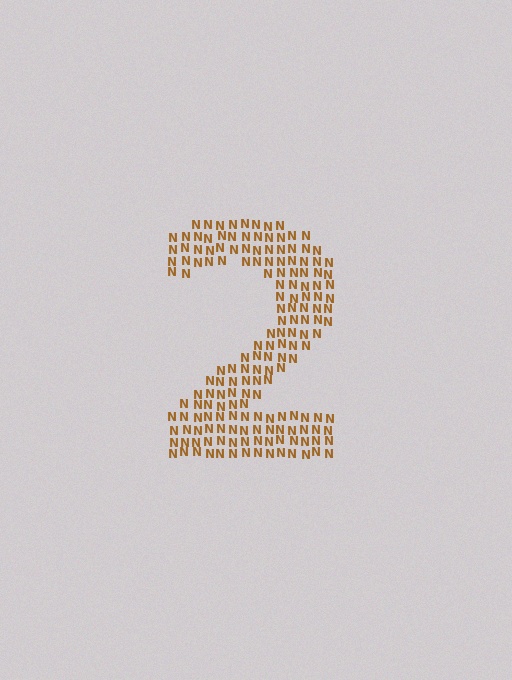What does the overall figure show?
The overall figure shows the digit 2.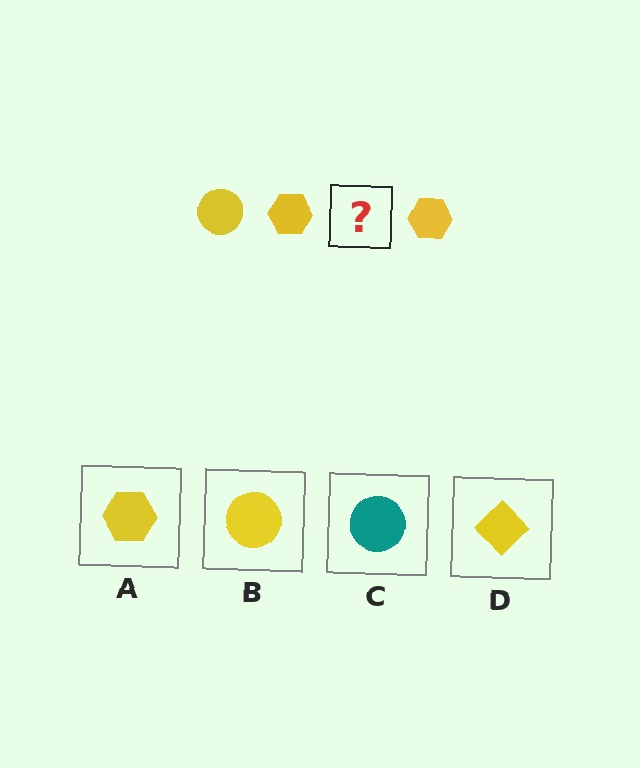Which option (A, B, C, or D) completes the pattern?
B.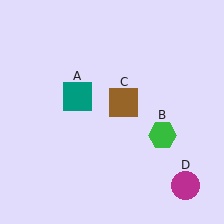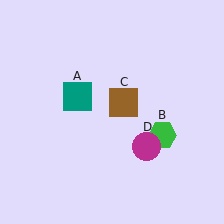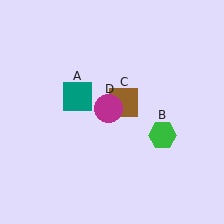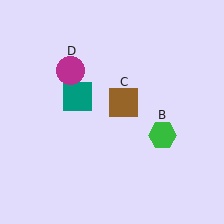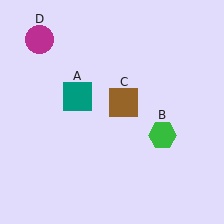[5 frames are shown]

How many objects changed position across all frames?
1 object changed position: magenta circle (object D).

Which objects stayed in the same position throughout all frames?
Teal square (object A) and green hexagon (object B) and brown square (object C) remained stationary.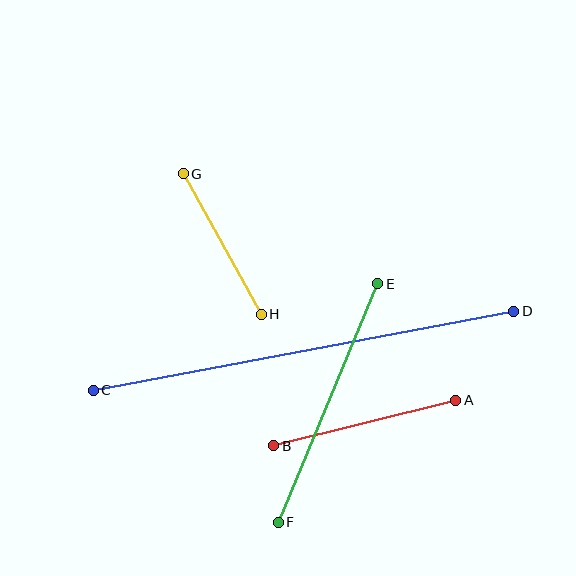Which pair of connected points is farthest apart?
Points C and D are farthest apart.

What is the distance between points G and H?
The distance is approximately 160 pixels.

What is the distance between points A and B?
The distance is approximately 187 pixels.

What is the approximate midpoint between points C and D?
The midpoint is at approximately (304, 351) pixels.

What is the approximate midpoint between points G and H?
The midpoint is at approximately (222, 244) pixels.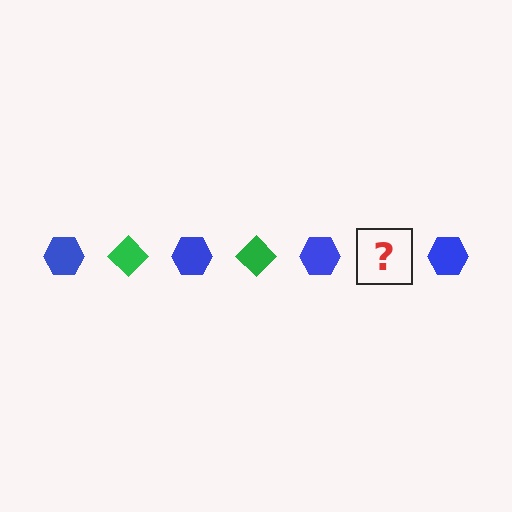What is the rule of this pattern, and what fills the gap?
The rule is that the pattern alternates between blue hexagon and green diamond. The gap should be filled with a green diamond.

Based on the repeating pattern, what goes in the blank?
The blank should be a green diamond.